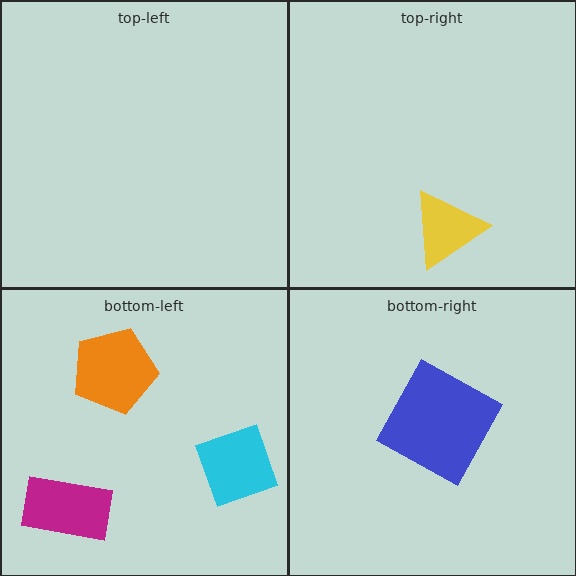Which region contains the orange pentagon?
The bottom-left region.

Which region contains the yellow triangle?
The top-right region.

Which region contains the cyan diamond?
The bottom-left region.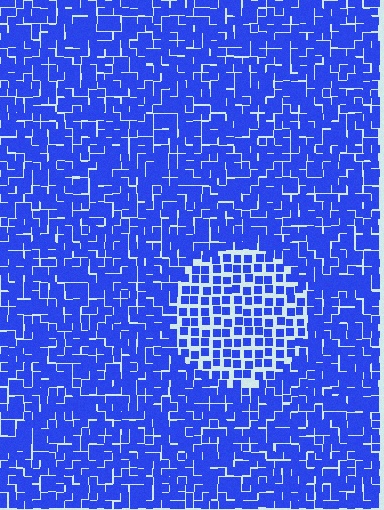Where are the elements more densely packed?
The elements are more densely packed outside the circle boundary.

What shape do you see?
I see a circle.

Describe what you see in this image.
The image contains small blue elements arranged at two different densities. A circle-shaped region is visible where the elements are less densely packed than the surrounding area.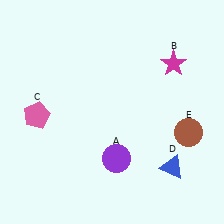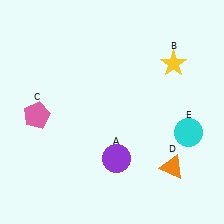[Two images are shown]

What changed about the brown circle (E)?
In Image 1, E is brown. In Image 2, it changed to cyan.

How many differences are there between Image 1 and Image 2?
There are 3 differences between the two images.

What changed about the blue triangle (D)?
In Image 1, D is blue. In Image 2, it changed to orange.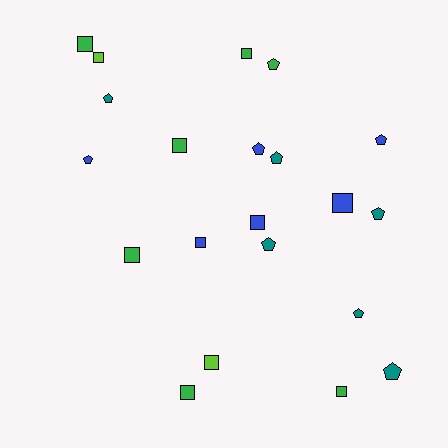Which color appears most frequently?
Green, with 7 objects.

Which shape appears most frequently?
Square, with 11 objects.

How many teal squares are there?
There are no teal squares.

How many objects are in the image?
There are 21 objects.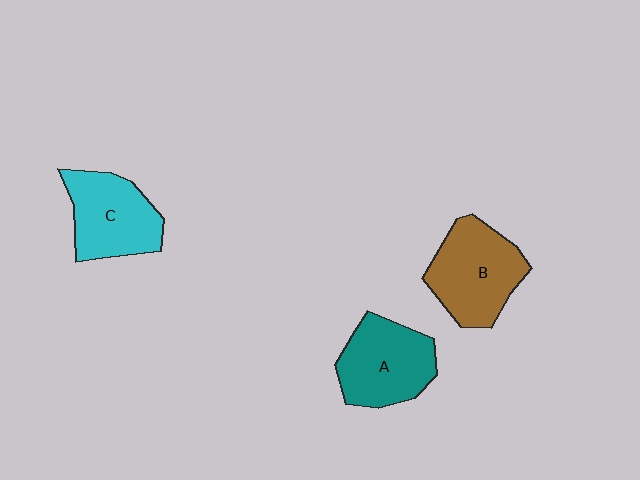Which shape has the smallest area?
Shape C (cyan).